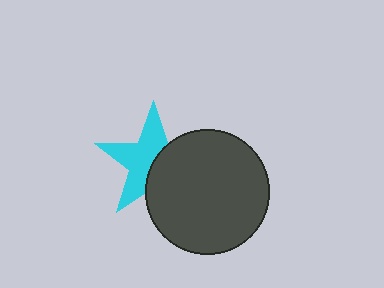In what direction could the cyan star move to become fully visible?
The cyan star could move left. That would shift it out from behind the dark gray circle entirely.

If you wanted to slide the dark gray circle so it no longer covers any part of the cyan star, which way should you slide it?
Slide it right — that is the most direct way to separate the two shapes.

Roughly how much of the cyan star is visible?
About half of it is visible (roughly 57%).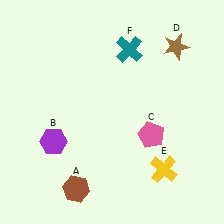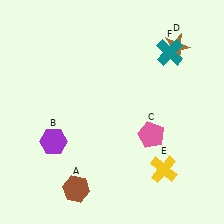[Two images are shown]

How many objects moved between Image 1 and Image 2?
1 object moved between the two images.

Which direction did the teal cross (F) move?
The teal cross (F) moved right.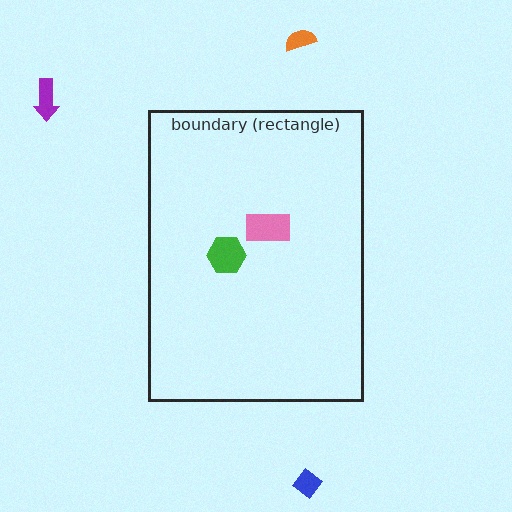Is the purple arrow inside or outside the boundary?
Outside.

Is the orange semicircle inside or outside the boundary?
Outside.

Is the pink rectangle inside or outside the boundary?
Inside.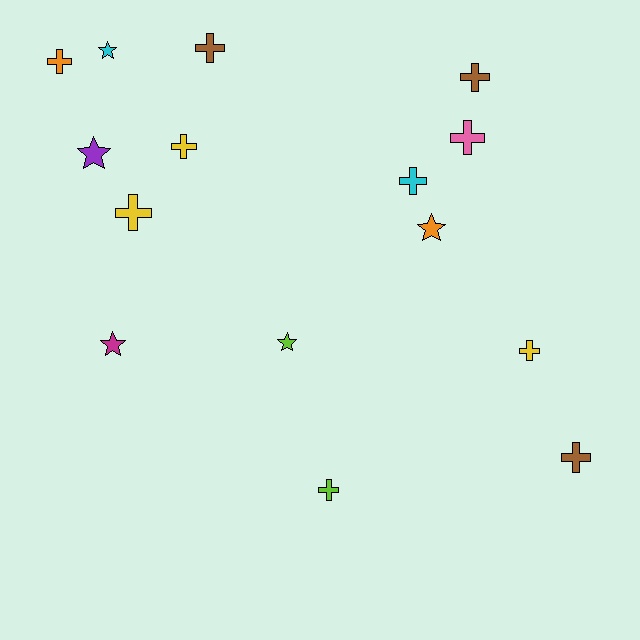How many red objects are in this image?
There are no red objects.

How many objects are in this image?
There are 15 objects.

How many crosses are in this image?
There are 10 crosses.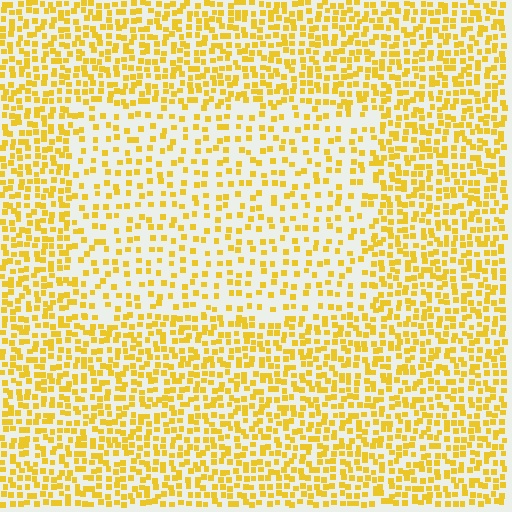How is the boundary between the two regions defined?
The boundary is defined by a change in element density (approximately 1.9x ratio). All elements are the same color, size, and shape.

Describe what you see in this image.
The image contains small yellow elements arranged at two different densities. A rectangle-shaped region is visible where the elements are less densely packed than the surrounding area.